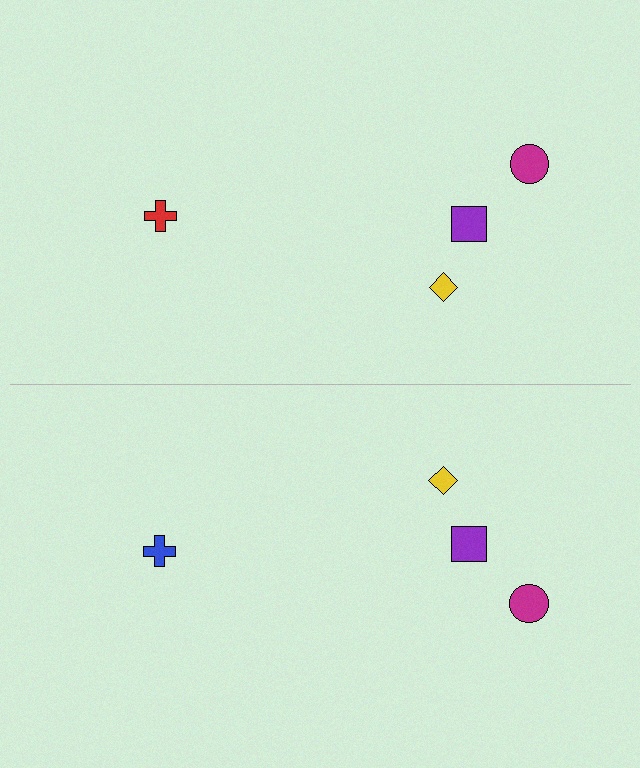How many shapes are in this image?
There are 8 shapes in this image.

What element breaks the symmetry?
The blue cross on the bottom side breaks the symmetry — its mirror counterpart is red.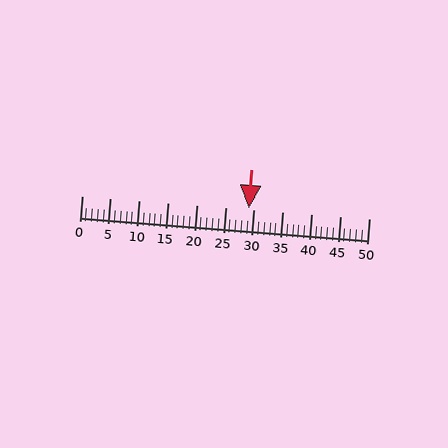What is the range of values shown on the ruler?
The ruler shows values from 0 to 50.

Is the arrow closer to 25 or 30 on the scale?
The arrow is closer to 30.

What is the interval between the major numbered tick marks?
The major tick marks are spaced 5 units apart.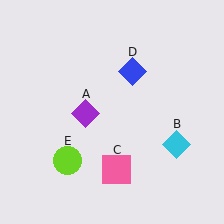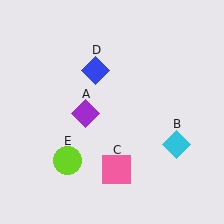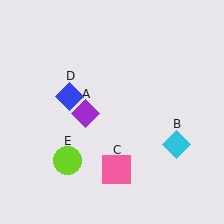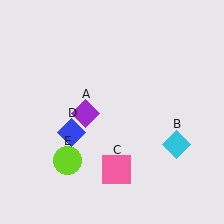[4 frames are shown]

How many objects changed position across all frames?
1 object changed position: blue diamond (object D).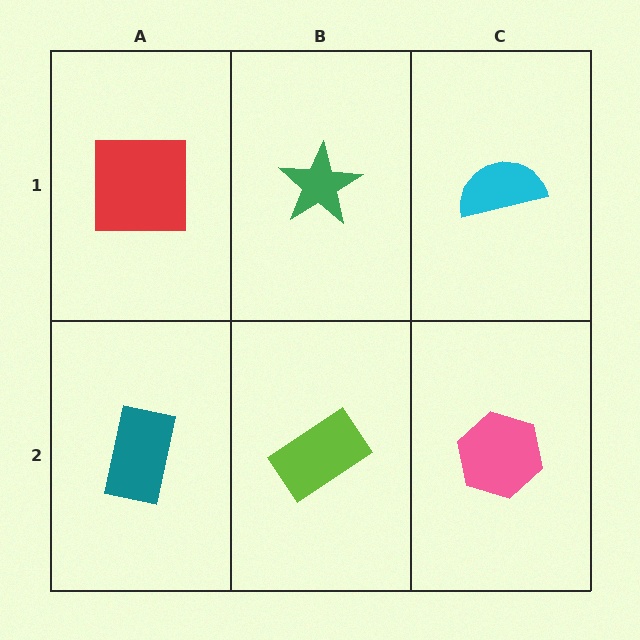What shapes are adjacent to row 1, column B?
A lime rectangle (row 2, column B), a red square (row 1, column A), a cyan semicircle (row 1, column C).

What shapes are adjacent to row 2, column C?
A cyan semicircle (row 1, column C), a lime rectangle (row 2, column B).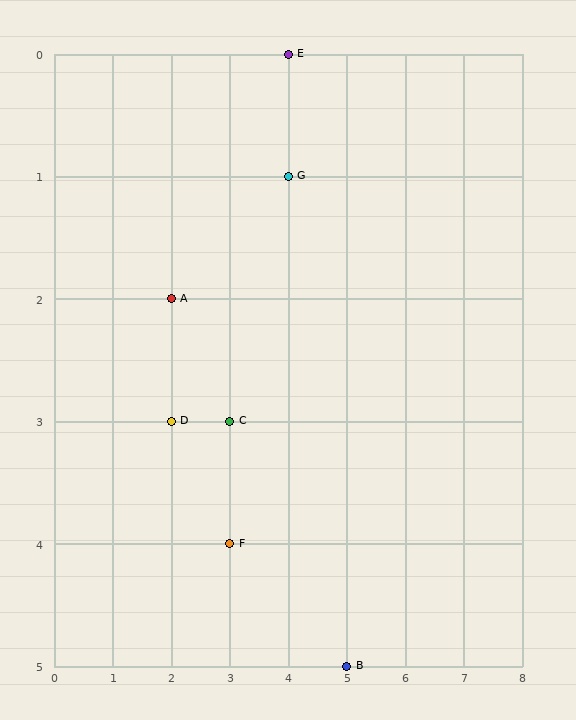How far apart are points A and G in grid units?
Points A and G are 2 columns and 1 row apart (about 2.2 grid units diagonally).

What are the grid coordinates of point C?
Point C is at grid coordinates (3, 3).